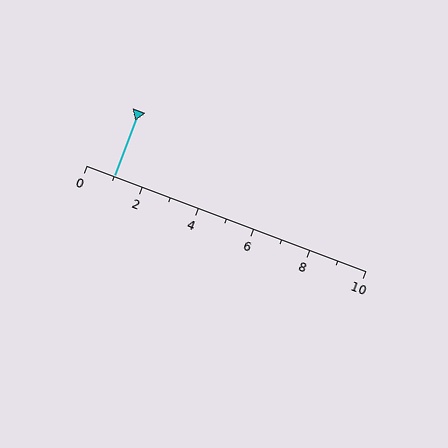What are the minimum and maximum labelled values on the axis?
The axis runs from 0 to 10.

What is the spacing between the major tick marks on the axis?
The major ticks are spaced 2 apart.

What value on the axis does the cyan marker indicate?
The marker indicates approximately 1.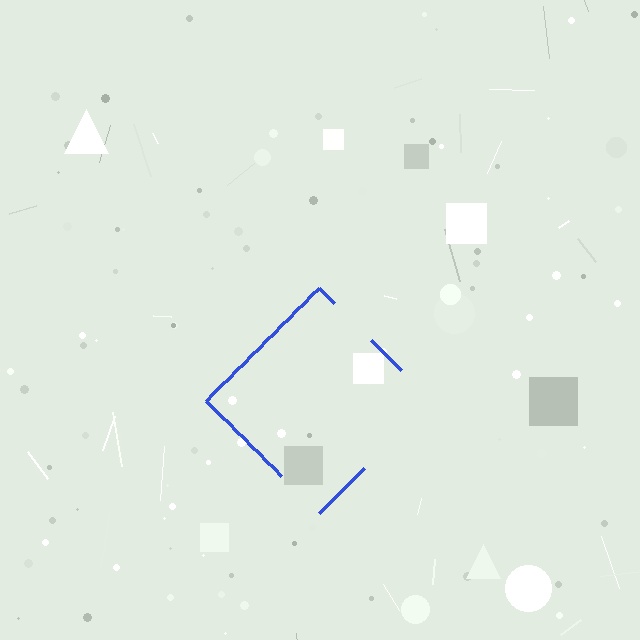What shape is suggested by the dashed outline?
The dashed outline suggests a diamond.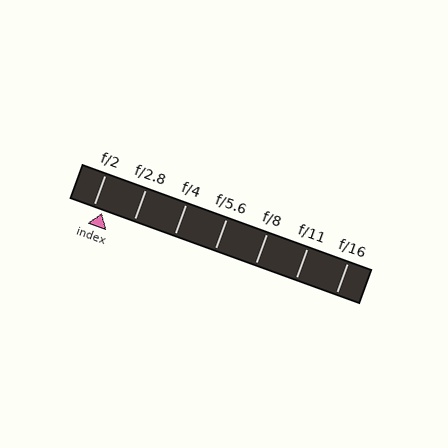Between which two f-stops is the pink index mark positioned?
The index mark is between f/2 and f/2.8.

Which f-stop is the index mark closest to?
The index mark is closest to f/2.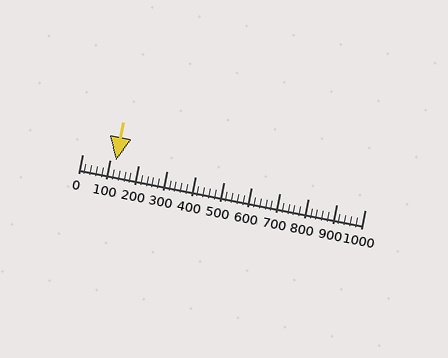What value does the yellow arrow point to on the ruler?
The yellow arrow points to approximately 120.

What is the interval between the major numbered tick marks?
The major tick marks are spaced 100 units apart.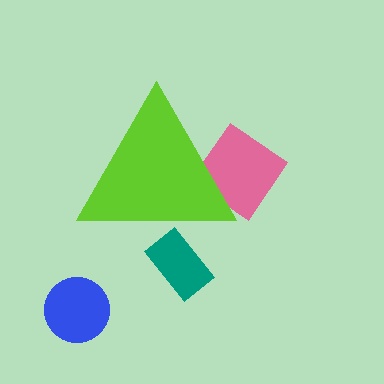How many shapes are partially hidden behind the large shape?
2 shapes are partially hidden.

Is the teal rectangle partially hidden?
Yes, the teal rectangle is partially hidden behind the lime triangle.